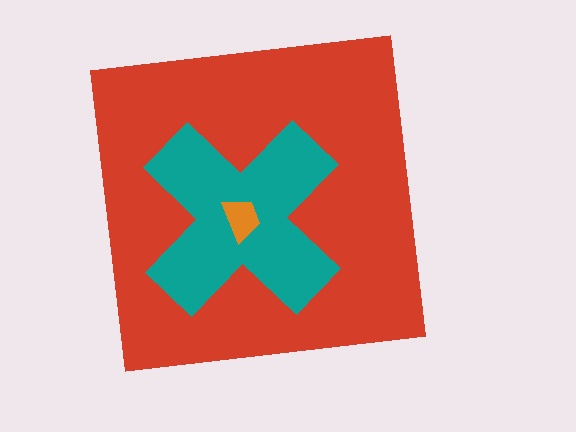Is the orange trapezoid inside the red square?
Yes.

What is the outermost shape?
The red square.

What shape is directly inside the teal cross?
The orange trapezoid.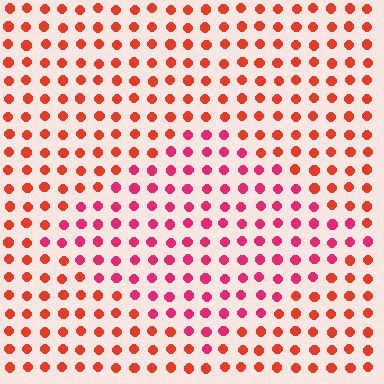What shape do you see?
I see a diamond.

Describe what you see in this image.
The image is filled with small red elements in a uniform arrangement. A diamond-shaped region is visible where the elements are tinted to a slightly different hue, forming a subtle color boundary.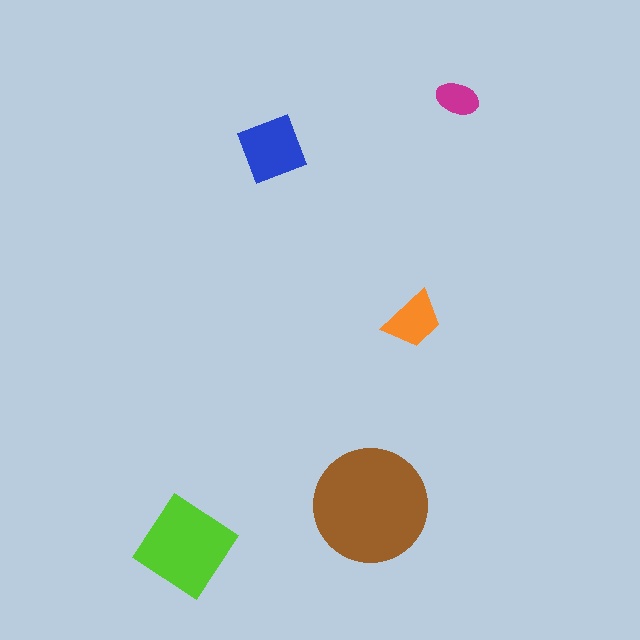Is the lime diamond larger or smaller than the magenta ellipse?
Larger.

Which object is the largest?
The brown circle.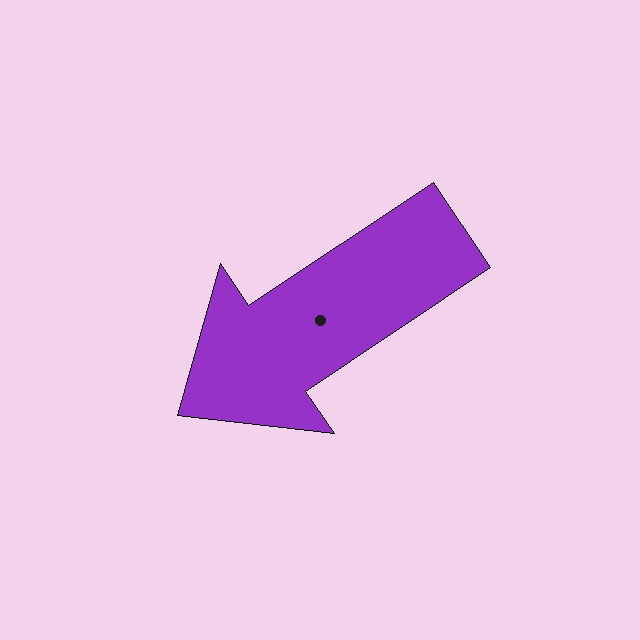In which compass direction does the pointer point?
Southwest.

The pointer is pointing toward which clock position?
Roughly 8 o'clock.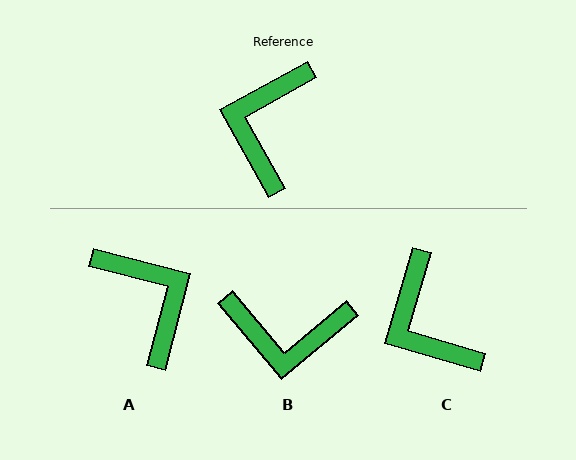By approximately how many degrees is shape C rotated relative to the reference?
Approximately 44 degrees counter-clockwise.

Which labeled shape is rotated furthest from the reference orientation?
A, about 134 degrees away.